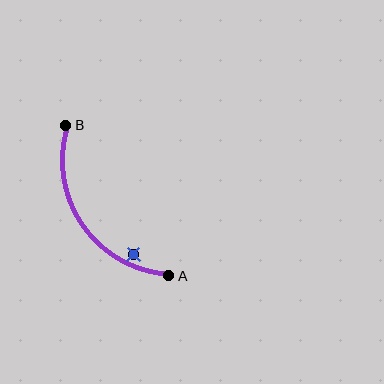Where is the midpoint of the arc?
The arc midpoint is the point on the curve farthest from the straight line joining A and B. It sits below and to the left of that line.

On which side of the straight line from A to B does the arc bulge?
The arc bulges below and to the left of the straight line connecting A and B.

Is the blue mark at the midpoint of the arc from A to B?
No — the blue mark does not lie on the arc at all. It sits slightly inside the curve.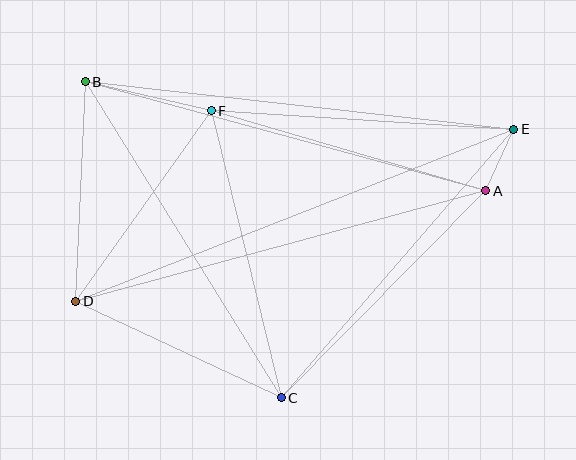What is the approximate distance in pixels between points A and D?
The distance between A and D is approximately 424 pixels.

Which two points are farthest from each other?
Points D and E are farthest from each other.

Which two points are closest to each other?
Points A and E are closest to each other.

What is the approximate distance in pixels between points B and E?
The distance between B and E is approximately 431 pixels.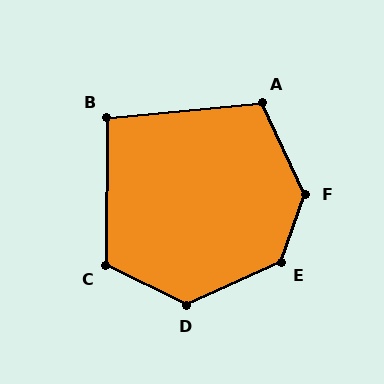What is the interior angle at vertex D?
Approximately 129 degrees (obtuse).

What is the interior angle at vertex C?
Approximately 116 degrees (obtuse).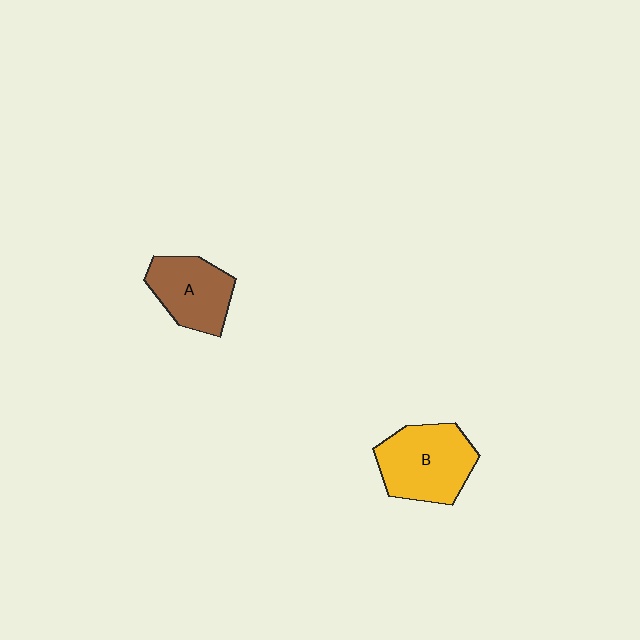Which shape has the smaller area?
Shape A (brown).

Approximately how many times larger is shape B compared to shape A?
Approximately 1.3 times.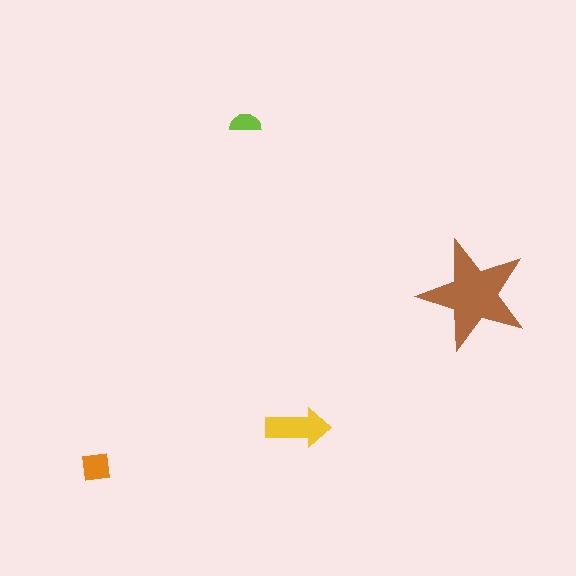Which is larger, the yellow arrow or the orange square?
The yellow arrow.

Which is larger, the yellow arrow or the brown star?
The brown star.